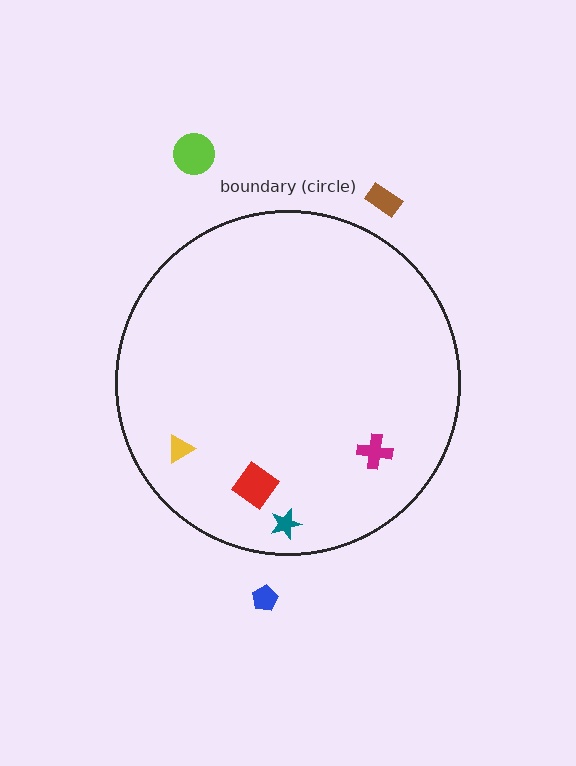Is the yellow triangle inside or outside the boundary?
Inside.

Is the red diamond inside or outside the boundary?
Inside.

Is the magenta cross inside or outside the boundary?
Inside.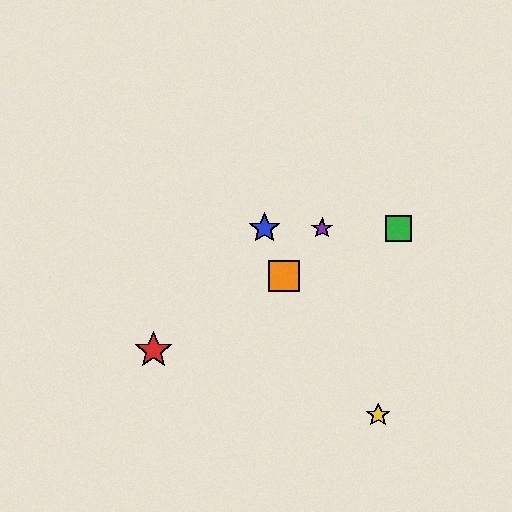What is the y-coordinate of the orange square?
The orange square is at y≈276.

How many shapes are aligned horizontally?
3 shapes (the blue star, the green square, the purple star) are aligned horizontally.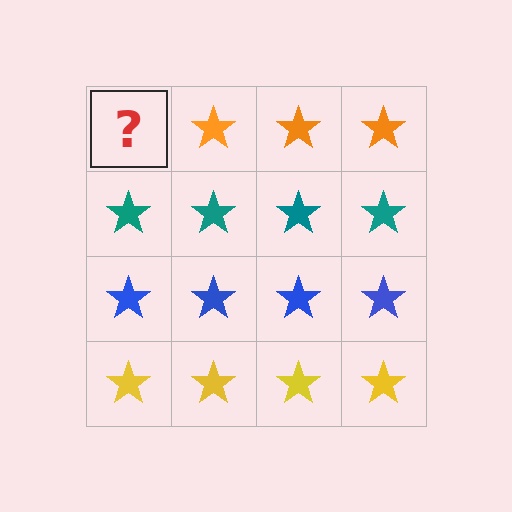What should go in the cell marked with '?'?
The missing cell should contain an orange star.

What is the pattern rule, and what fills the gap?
The rule is that each row has a consistent color. The gap should be filled with an orange star.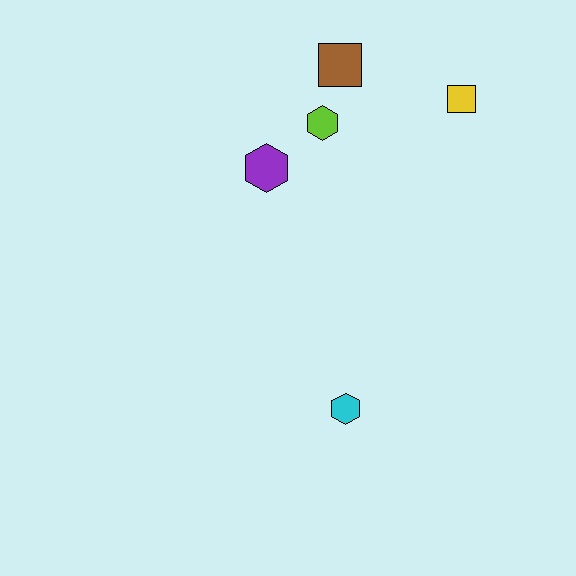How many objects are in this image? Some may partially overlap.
There are 5 objects.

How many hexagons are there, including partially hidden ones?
There are 3 hexagons.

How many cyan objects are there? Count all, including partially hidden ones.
There is 1 cyan object.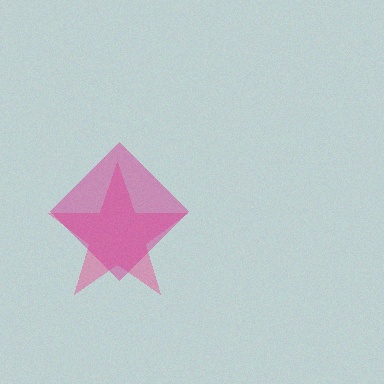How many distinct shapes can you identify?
There are 2 distinct shapes: a pink star, a magenta diamond.